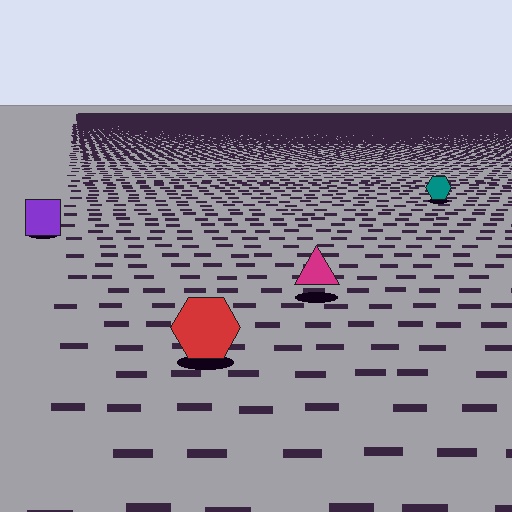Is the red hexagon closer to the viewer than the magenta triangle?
Yes. The red hexagon is closer — you can tell from the texture gradient: the ground texture is coarser near it.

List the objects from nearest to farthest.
From nearest to farthest: the red hexagon, the magenta triangle, the purple square, the teal hexagon.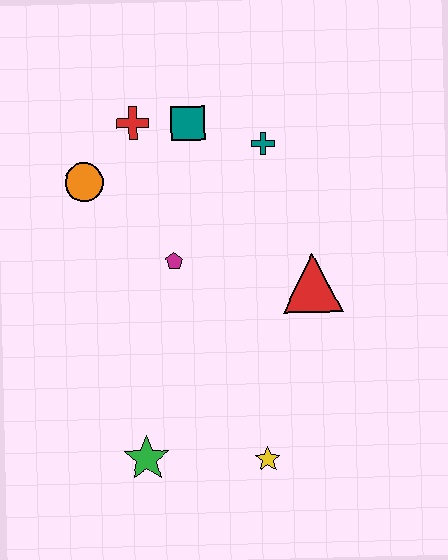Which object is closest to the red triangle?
The magenta pentagon is closest to the red triangle.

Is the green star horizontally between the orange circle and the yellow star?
Yes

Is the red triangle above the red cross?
No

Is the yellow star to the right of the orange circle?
Yes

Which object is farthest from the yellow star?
The red cross is farthest from the yellow star.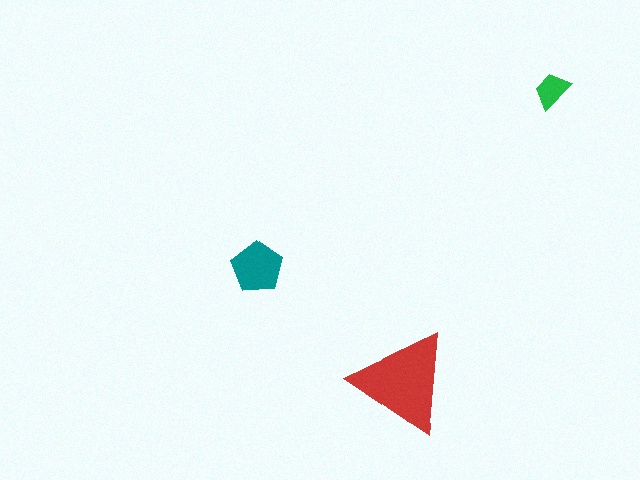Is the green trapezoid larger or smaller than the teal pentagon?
Smaller.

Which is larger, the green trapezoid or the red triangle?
The red triangle.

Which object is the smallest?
The green trapezoid.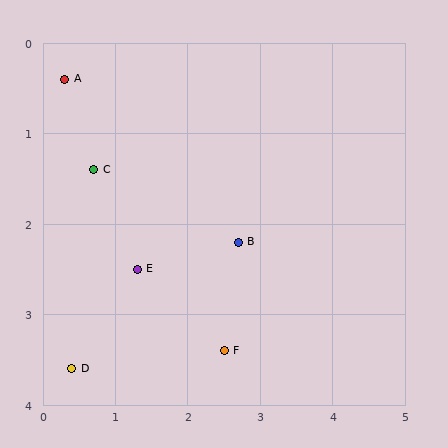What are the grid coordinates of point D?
Point D is at approximately (0.4, 3.6).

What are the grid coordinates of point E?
Point E is at approximately (1.3, 2.5).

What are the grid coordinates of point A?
Point A is at approximately (0.3, 0.4).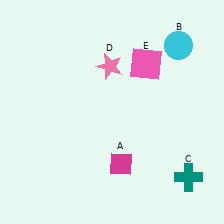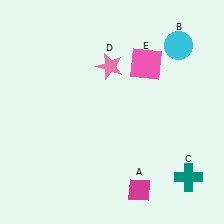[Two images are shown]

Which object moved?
The magenta diamond (A) moved down.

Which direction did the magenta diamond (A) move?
The magenta diamond (A) moved down.